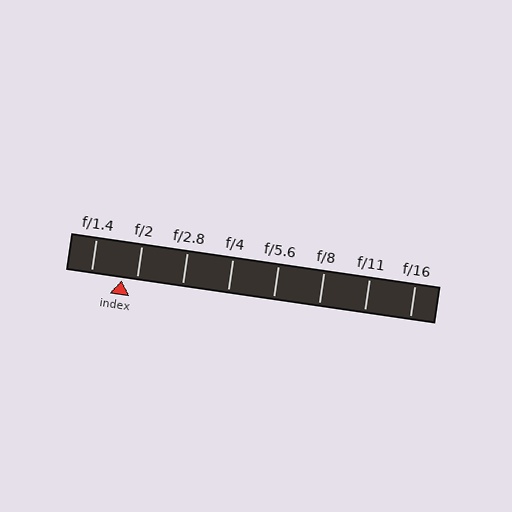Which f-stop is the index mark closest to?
The index mark is closest to f/2.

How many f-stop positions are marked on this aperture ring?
There are 8 f-stop positions marked.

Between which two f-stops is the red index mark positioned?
The index mark is between f/1.4 and f/2.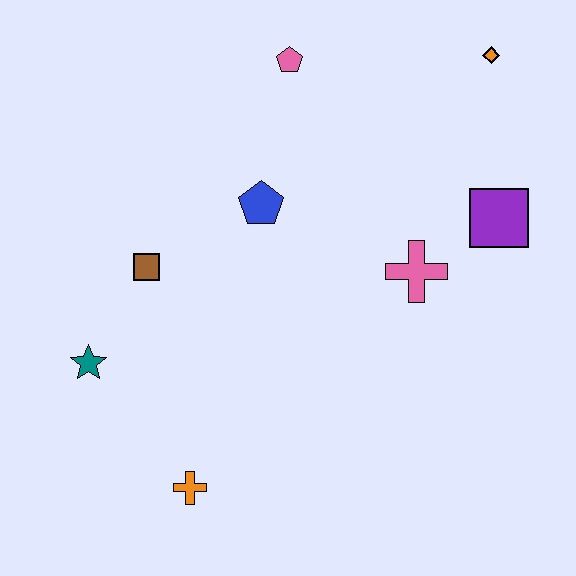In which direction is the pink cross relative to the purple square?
The pink cross is to the left of the purple square.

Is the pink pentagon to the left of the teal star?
No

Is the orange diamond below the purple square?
No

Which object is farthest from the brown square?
The orange diamond is farthest from the brown square.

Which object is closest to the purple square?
The pink cross is closest to the purple square.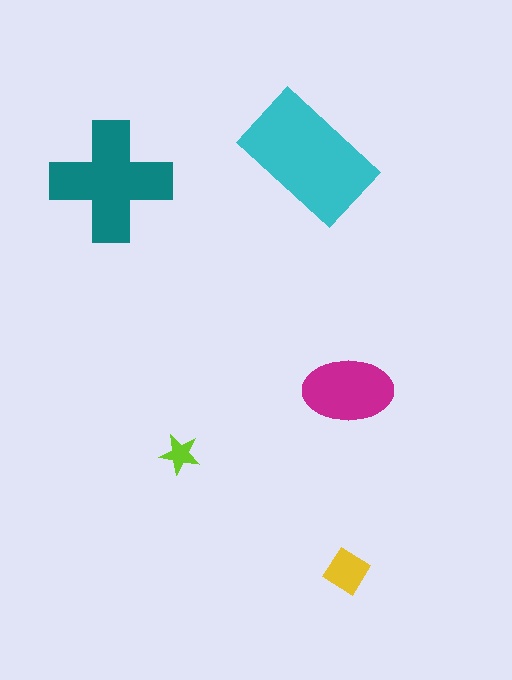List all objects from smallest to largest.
The lime star, the yellow diamond, the magenta ellipse, the teal cross, the cyan rectangle.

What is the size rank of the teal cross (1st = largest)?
2nd.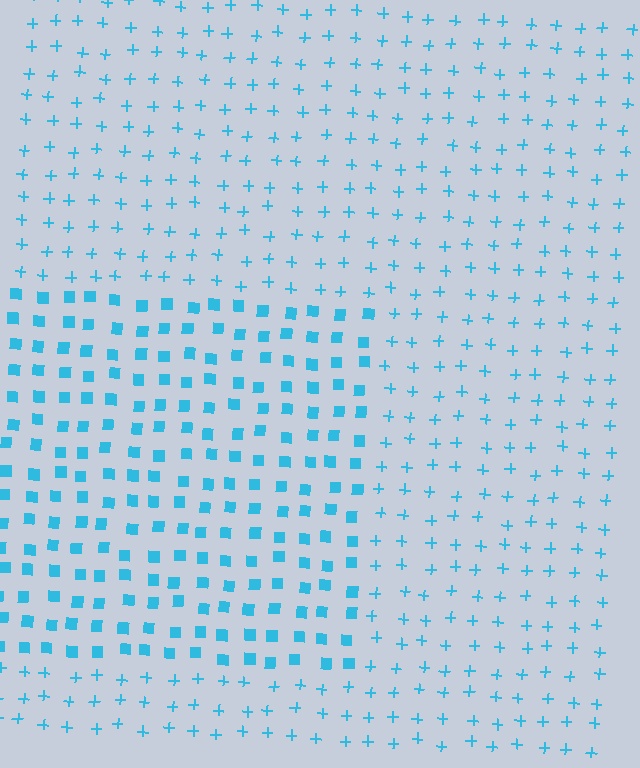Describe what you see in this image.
The image is filled with small cyan elements arranged in a uniform grid. A rectangle-shaped region contains squares, while the surrounding area contains plus signs. The boundary is defined purely by the change in element shape.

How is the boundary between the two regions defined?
The boundary is defined by a change in element shape: squares inside vs. plus signs outside. All elements share the same color and spacing.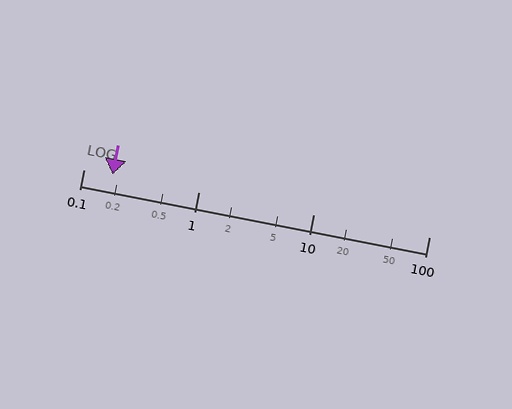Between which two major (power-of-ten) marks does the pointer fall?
The pointer is between 0.1 and 1.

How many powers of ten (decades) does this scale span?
The scale spans 3 decades, from 0.1 to 100.